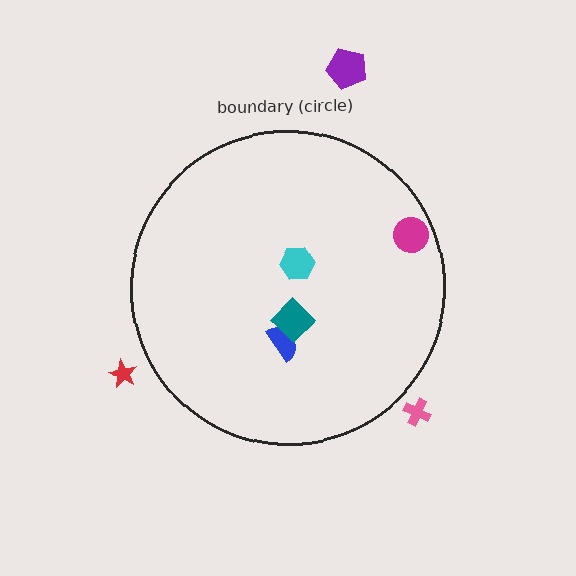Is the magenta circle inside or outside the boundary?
Inside.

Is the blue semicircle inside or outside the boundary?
Inside.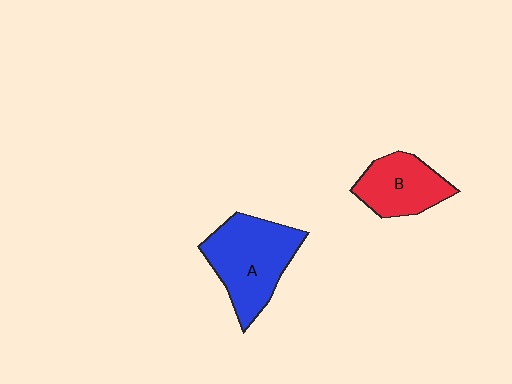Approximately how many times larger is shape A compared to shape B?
Approximately 1.5 times.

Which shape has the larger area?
Shape A (blue).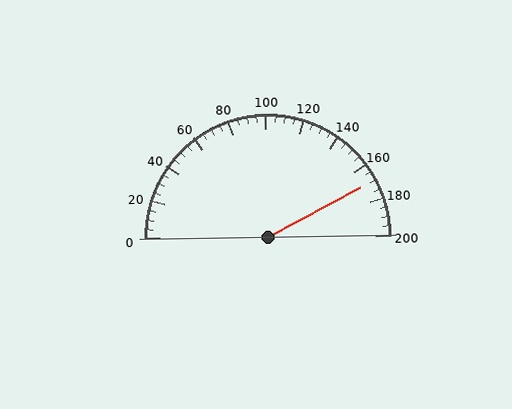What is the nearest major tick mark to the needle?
The nearest major tick mark is 160.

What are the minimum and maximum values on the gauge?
The gauge ranges from 0 to 200.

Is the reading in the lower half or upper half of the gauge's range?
The reading is in the upper half of the range (0 to 200).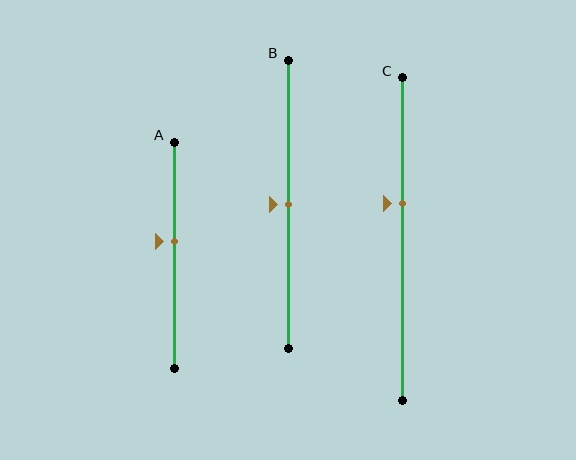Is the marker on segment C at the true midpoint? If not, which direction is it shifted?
No, the marker on segment C is shifted upward by about 11% of the segment length.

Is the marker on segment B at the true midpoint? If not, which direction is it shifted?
Yes, the marker on segment B is at the true midpoint.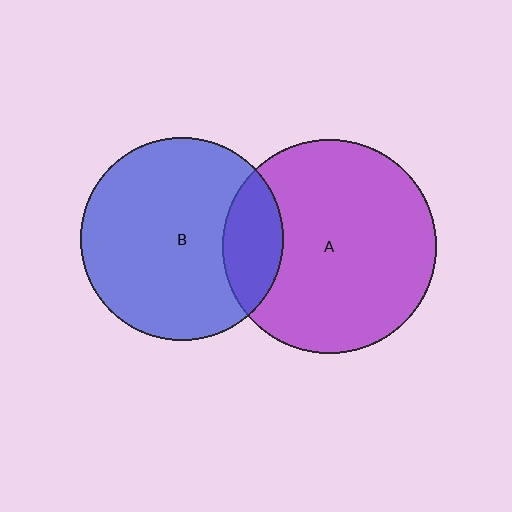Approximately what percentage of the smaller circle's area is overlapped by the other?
Approximately 20%.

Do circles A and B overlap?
Yes.